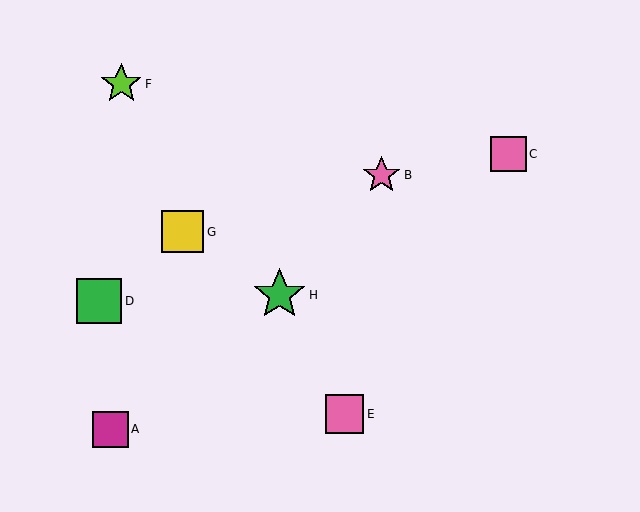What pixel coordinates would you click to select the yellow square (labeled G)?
Click at (183, 232) to select the yellow square G.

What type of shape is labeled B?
Shape B is a pink star.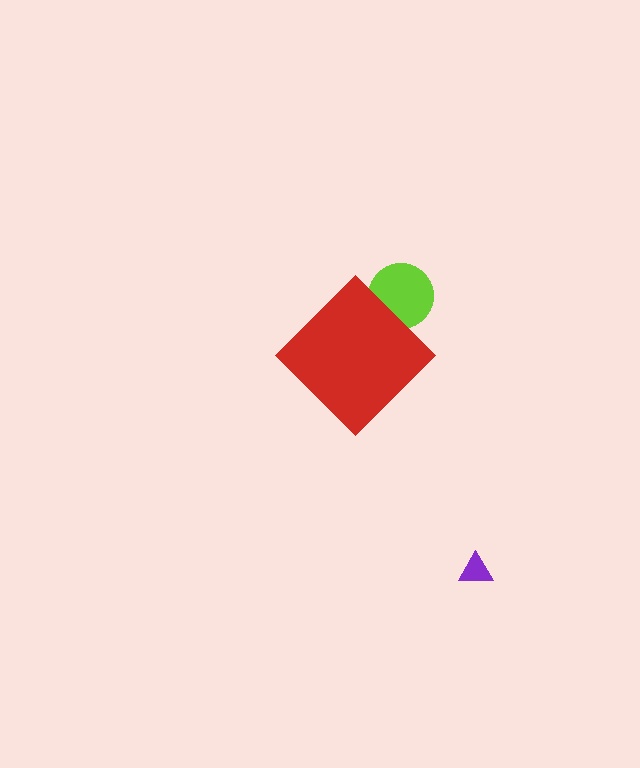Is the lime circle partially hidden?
Yes, the lime circle is partially hidden behind the red diamond.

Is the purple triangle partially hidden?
No, the purple triangle is fully visible.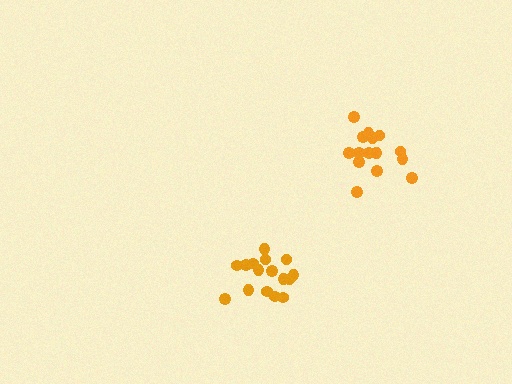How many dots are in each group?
Group 1: 16 dots, Group 2: 15 dots (31 total).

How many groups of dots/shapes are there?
There are 2 groups.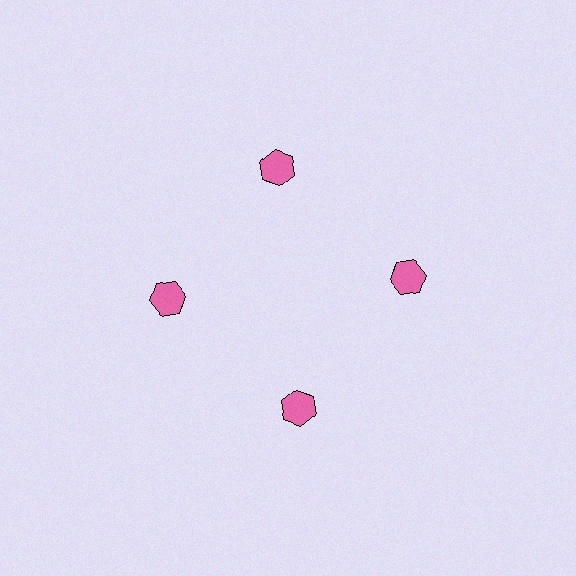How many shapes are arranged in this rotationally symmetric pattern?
There are 4 shapes, arranged in 4 groups of 1.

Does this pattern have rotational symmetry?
Yes, this pattern has 4-fold rotational symmetry. It looks the same after rotating 90 degrees around the center.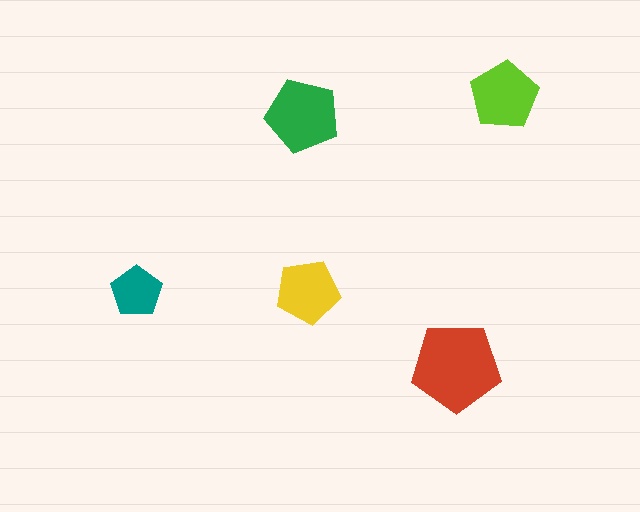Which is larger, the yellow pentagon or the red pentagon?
The red one.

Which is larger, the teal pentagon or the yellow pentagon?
The yellow one.